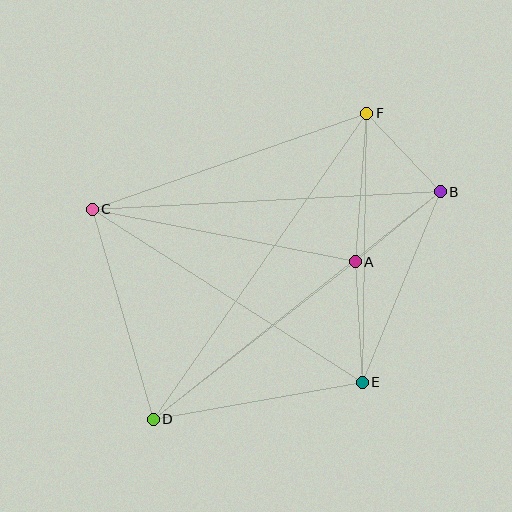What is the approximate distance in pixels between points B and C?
The distance between B and C is approximately 348 pixels.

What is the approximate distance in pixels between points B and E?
The distance between B and E is approximately 206 pixels.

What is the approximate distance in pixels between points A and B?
The distance between A and B is approximately 110 pixels.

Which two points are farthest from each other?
Points D and F are farthest from each other.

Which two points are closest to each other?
Points B and F are closest to each other.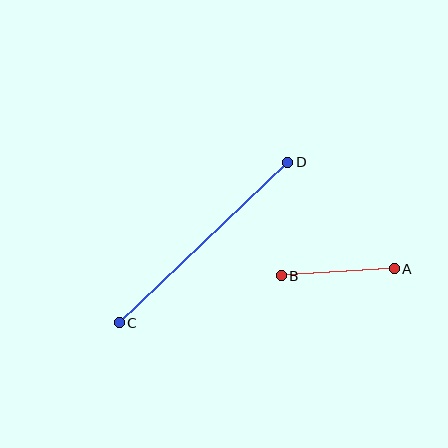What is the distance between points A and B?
The distance is approximately 113 pixels.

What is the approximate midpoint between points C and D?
The midpoint is at approximately (203, 242) pixels.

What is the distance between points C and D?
The distance is approximately 233 pixels.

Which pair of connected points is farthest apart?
Points C and D are farthest apart.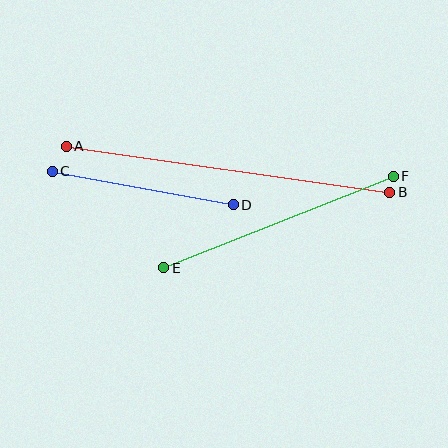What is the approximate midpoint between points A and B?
The midpoint is at approximately (228, 169) pixels.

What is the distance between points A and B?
The distance is approximately 327 pixels.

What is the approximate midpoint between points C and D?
The midpoint is at approximately (143, 188) pixels.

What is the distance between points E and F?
The distance is approximately 247 pixels.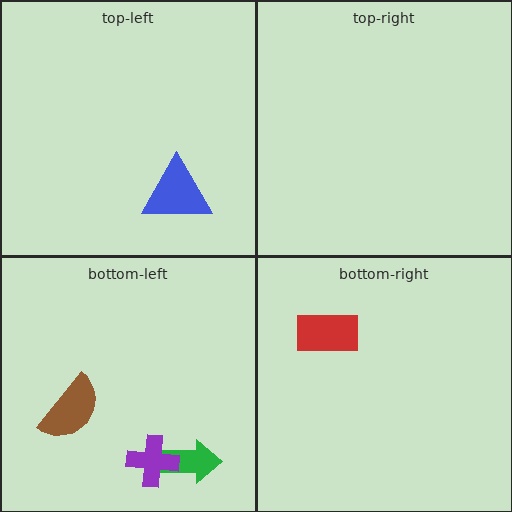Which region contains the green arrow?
The bottom-left region.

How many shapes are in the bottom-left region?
3.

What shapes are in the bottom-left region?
The brown semicircle, the green arrow, the purple cross.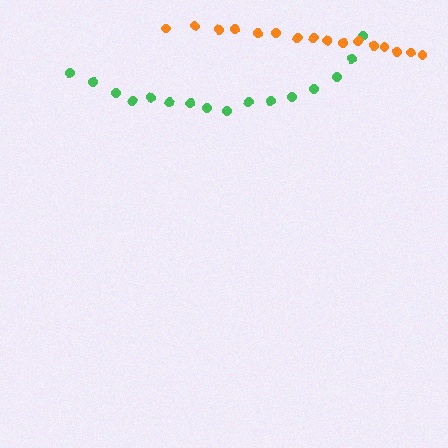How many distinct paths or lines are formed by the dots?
There are 2 distinct paths.